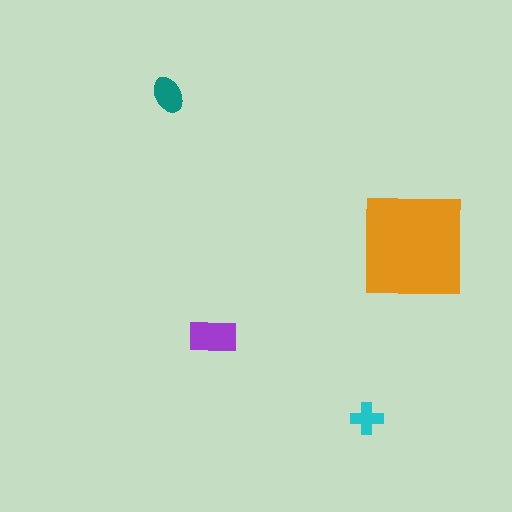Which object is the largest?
The orange square.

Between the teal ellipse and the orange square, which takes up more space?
The orange square.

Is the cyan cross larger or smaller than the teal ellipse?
Smaller.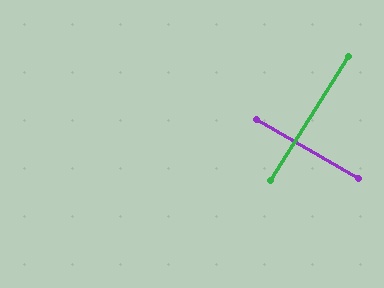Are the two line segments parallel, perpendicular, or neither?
Perpendicular — they meet at approximately 88°.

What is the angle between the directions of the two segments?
Approximately 88 degrees.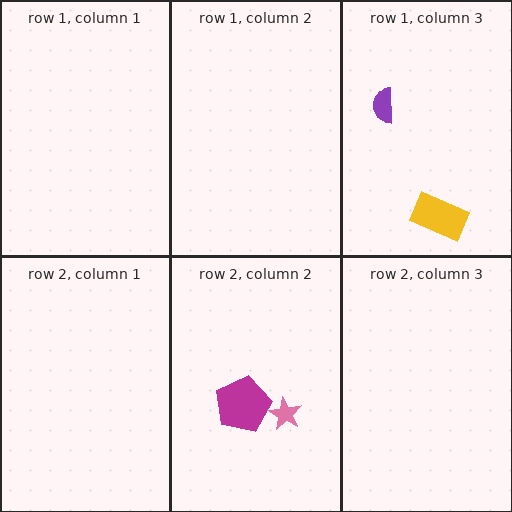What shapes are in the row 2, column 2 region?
The magenta pentagon, the pink star.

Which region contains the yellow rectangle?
The row 1, column 3 region.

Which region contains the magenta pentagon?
The row 2, column 2 region.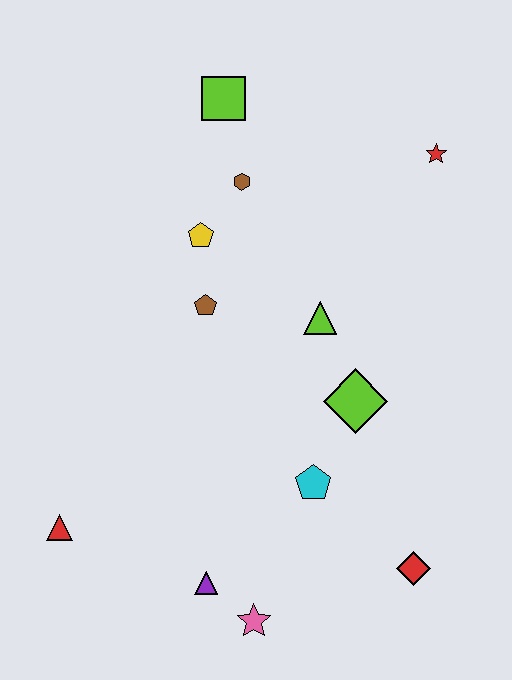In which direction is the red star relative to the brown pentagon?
The red star is to the right of the brown pentagon.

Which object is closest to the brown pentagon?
The yellow pentagon is closest to the brown pentagon.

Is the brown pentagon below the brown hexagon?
Yes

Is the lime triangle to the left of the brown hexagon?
No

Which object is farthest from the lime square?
The pink star is farthest from the lime square.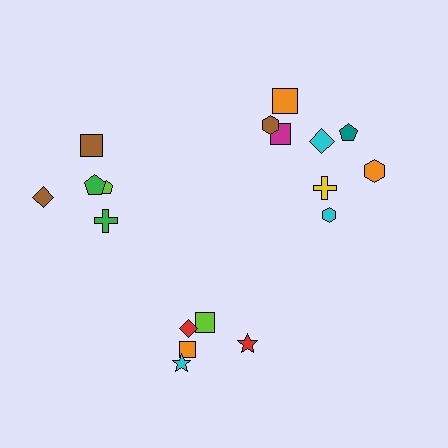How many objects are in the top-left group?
There are 5 objects.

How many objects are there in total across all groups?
There are 18 objects.